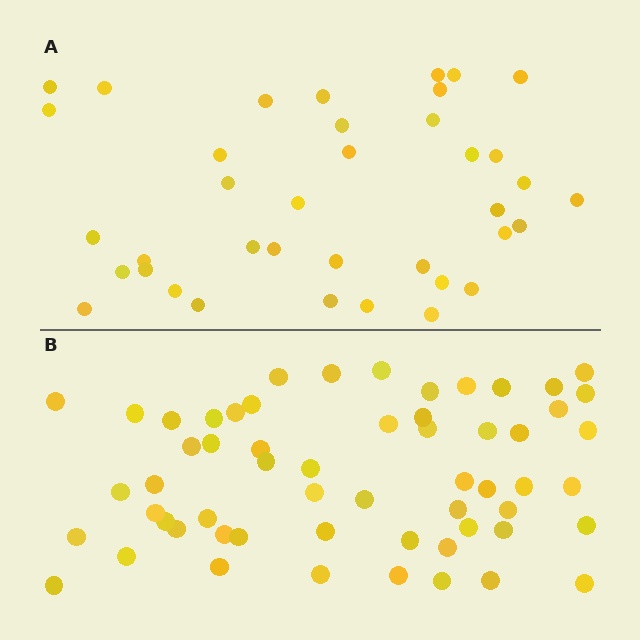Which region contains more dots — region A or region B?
Region B (the bottom region) has more dots.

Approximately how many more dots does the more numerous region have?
Region B has approximately 20 more dots than region A.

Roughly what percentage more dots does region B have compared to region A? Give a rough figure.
About 55% more.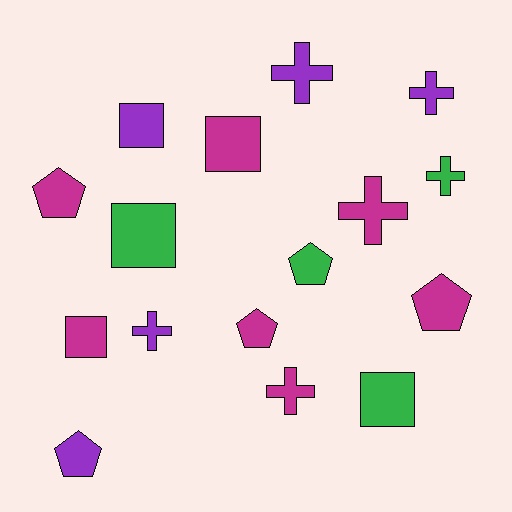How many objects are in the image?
There are 16 objects.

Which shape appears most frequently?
Cross, with 6 objects.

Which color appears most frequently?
Magenta, with 7 objects.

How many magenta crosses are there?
There are 2 magenta crosses.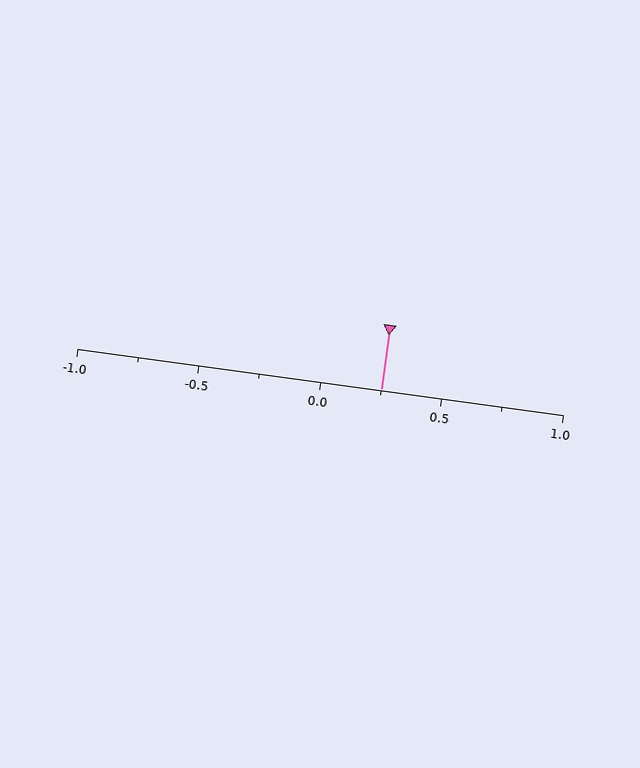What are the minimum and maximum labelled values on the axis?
The axis runs from -1.0 to 1.0.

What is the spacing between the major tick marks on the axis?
The major ticks are spaced 0.5 apart.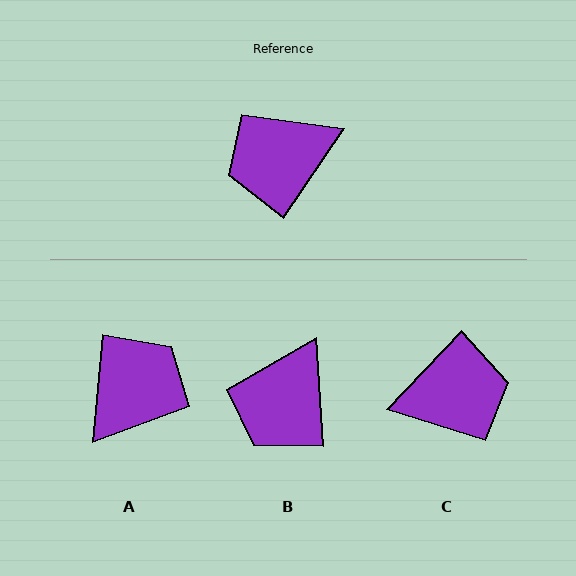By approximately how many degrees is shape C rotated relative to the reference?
Approximately 170 degrees counter-clockwise.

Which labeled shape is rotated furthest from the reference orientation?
C, about 170 degrees away.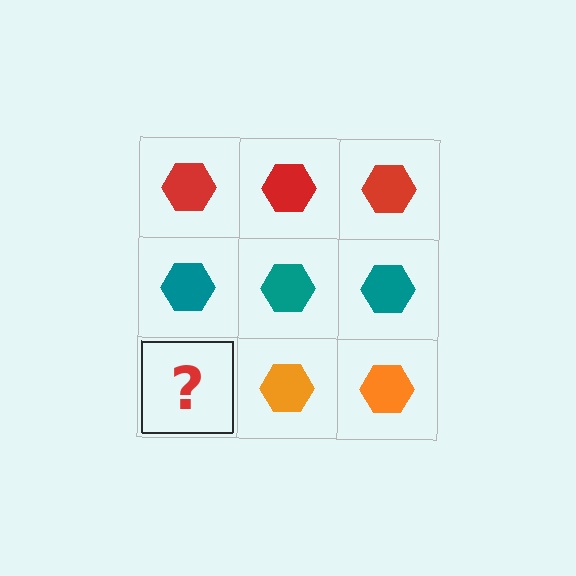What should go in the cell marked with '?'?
The missing cell should contain an orange hexagon.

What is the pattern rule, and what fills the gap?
The rule is that each row has a consistent color. The gap should be filled with an orange hexagon.